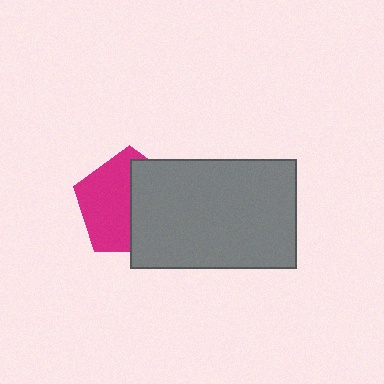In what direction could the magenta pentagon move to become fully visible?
The magenta pentagon could move left. That would shift it out from behind the gray rectangle entirely.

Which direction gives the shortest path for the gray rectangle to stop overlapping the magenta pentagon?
Moving right gives the shortest separation.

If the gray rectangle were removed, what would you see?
You would see the complete magenta pentagon.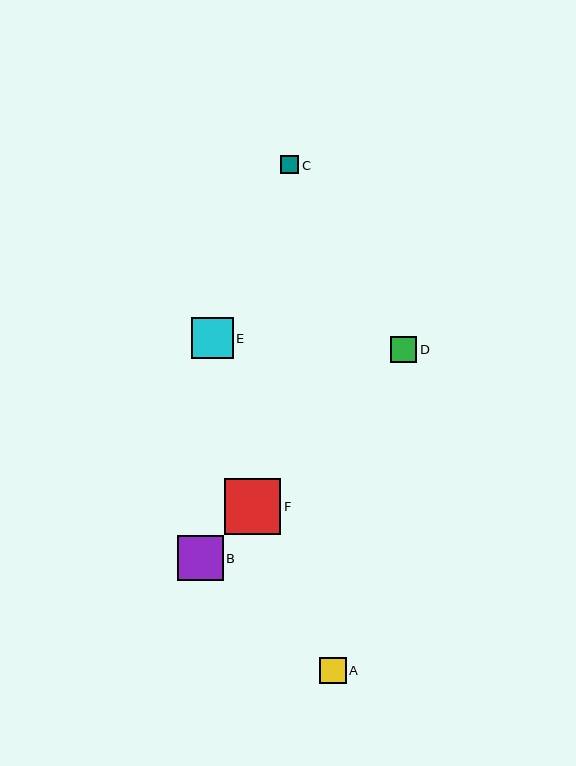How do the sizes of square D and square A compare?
Square D and square A are approximately the same size.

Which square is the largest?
Square F is the largest with a size of approximately 56 pixels.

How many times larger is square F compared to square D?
Square F is approximately 2.1 times the size of square D.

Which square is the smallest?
Square C is the smallest with a size of approximately 18 pixels.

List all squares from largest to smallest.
From largest to smallest: F, B, E, D, A, C.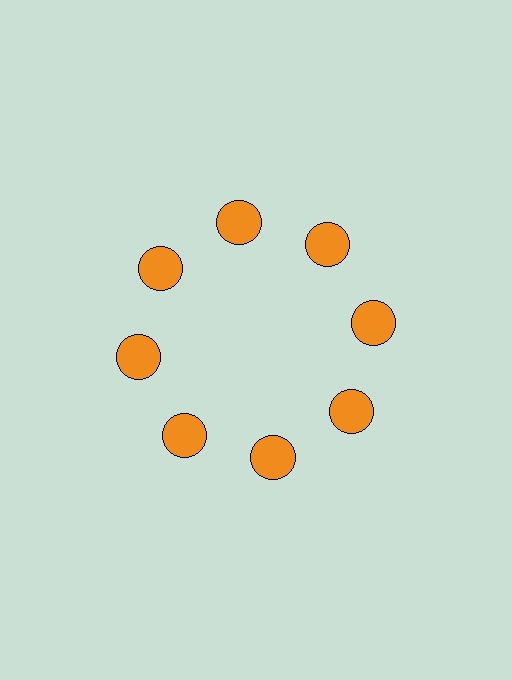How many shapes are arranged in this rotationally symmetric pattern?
There are 8 shapes, arranged in 8 groups of 1.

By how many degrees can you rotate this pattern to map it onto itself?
The pattern maps onto itself every 45 degrees of rotation.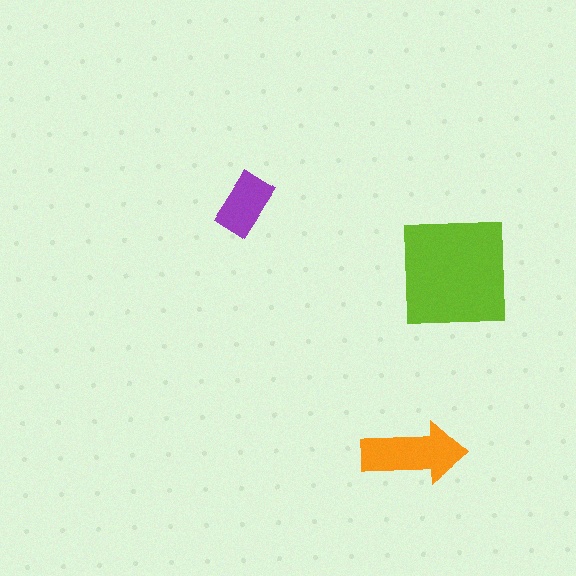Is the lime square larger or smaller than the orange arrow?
Larger.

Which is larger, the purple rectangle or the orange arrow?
The orange arrow.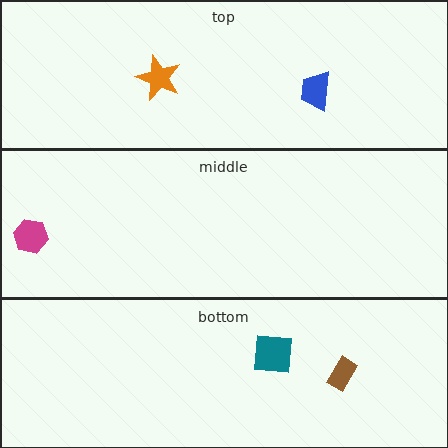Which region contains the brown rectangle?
The bottom region.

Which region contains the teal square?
The bottom region.